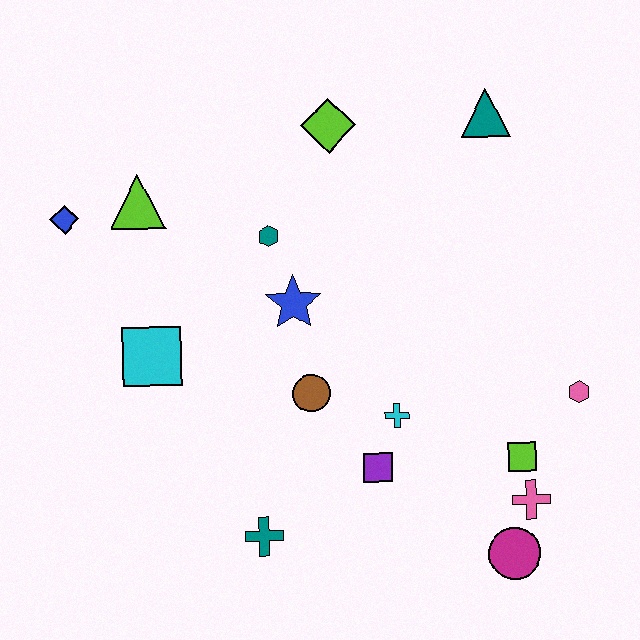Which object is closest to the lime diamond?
The teal hexagon is closest to the lime diamond.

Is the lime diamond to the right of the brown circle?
Yes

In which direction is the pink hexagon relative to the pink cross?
The pink hexagon is above the pink cross.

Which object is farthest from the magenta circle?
The blue diamond is farthest from the magenta circle.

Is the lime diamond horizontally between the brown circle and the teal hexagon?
No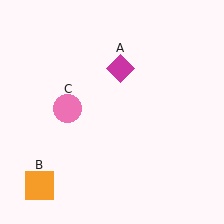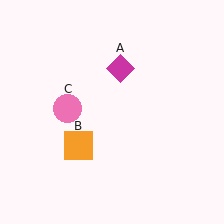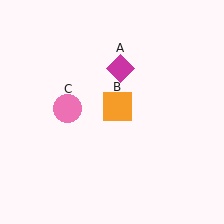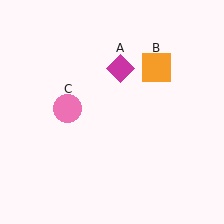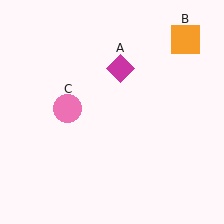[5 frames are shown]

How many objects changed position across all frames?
1 object changed position: orange square (object B).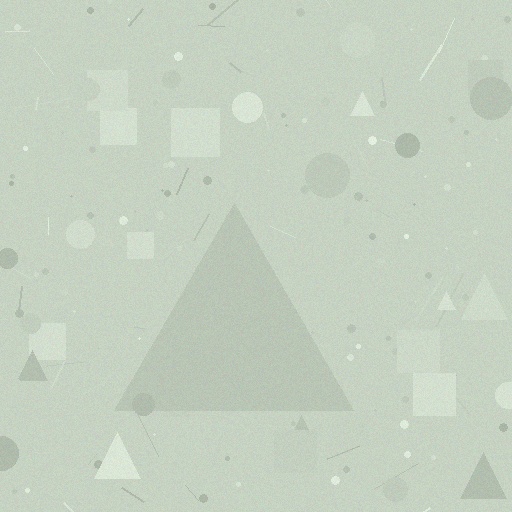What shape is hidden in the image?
A triangle is hidden in the image.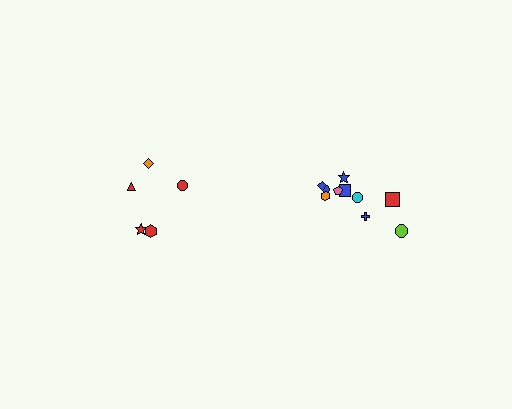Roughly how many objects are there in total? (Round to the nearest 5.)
Roughly 15 objects in total.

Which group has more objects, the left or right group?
The right group.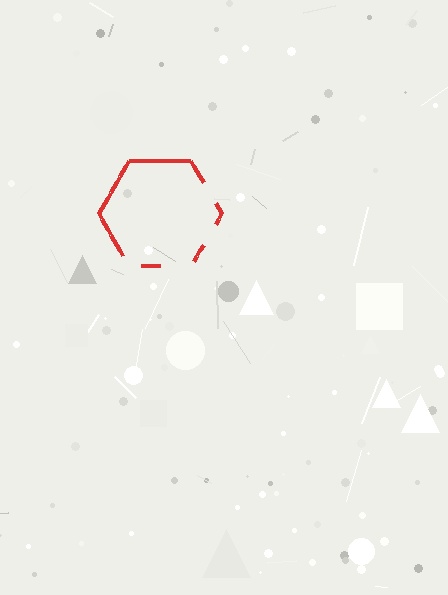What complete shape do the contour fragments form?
The contour fragments form a hexagon.